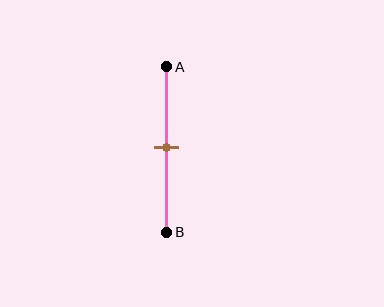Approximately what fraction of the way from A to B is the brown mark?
The brown mark is approximately 50% of the way from A to B.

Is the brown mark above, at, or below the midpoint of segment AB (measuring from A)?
The brown mark is approximately at the midpoint of segment AB.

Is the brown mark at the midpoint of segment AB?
Yes, the mark is approximately at the midpoint.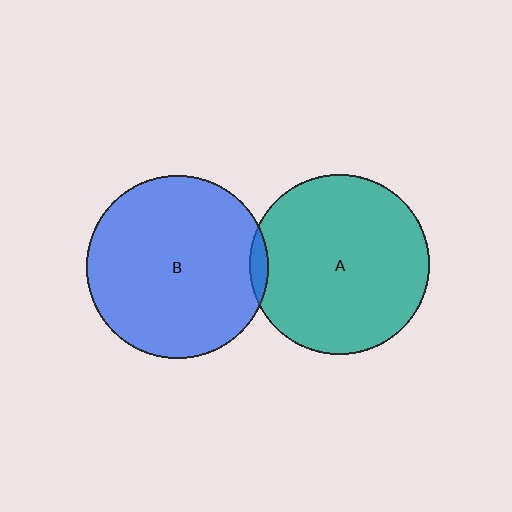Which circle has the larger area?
Circle B (blue).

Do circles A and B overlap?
Yes.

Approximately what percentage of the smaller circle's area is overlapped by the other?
Approximately 5%.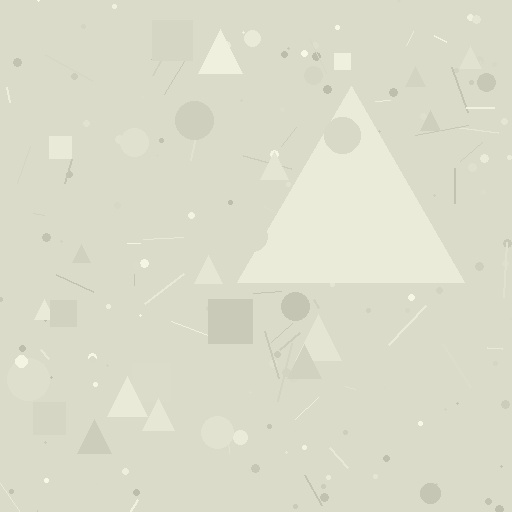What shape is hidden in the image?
A triangle is hidden in the image.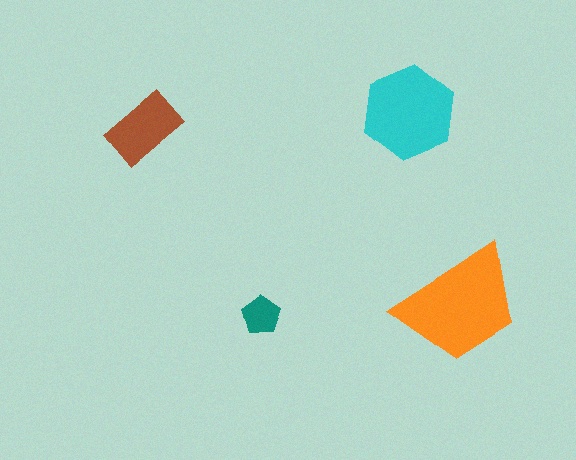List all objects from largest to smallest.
The orange trapezoid, the cyan hexagon, the brown rectangle, the teal pentagon.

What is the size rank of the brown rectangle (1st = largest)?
3rd.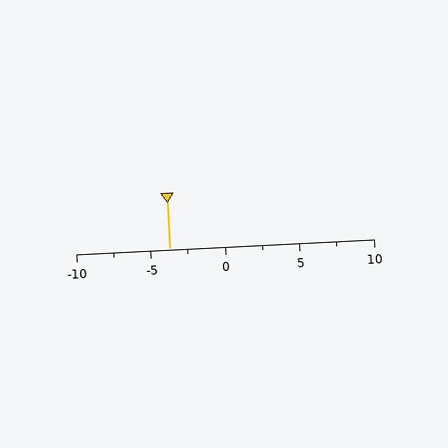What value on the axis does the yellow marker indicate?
The marker indicates approximately -3.8.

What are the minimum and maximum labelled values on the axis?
The axis runs from -10 to 10.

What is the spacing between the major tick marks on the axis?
The major ticks are spaced 5 apart.